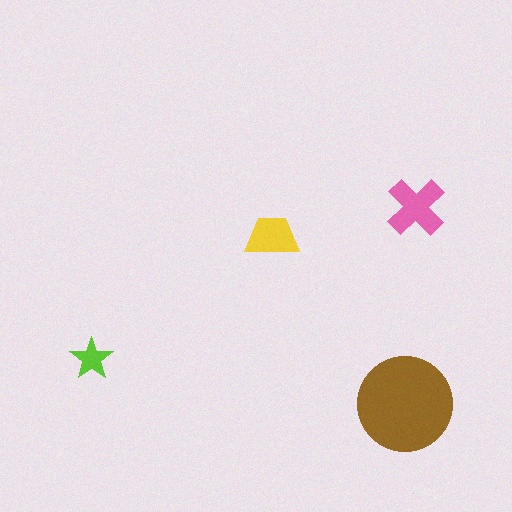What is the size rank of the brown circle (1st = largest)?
1st.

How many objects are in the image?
There are 4 objects in the image.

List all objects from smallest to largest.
The lime star, the yellow trapezoid, the pink cross, the brown circle.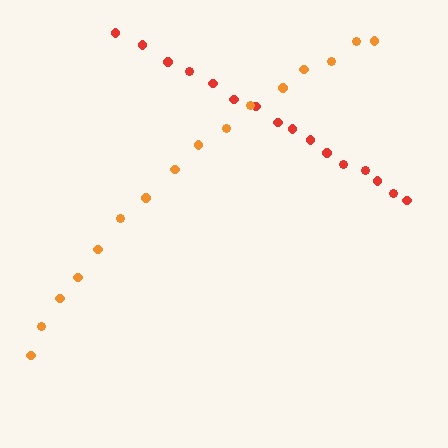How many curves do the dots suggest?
There are 2 distinct paths.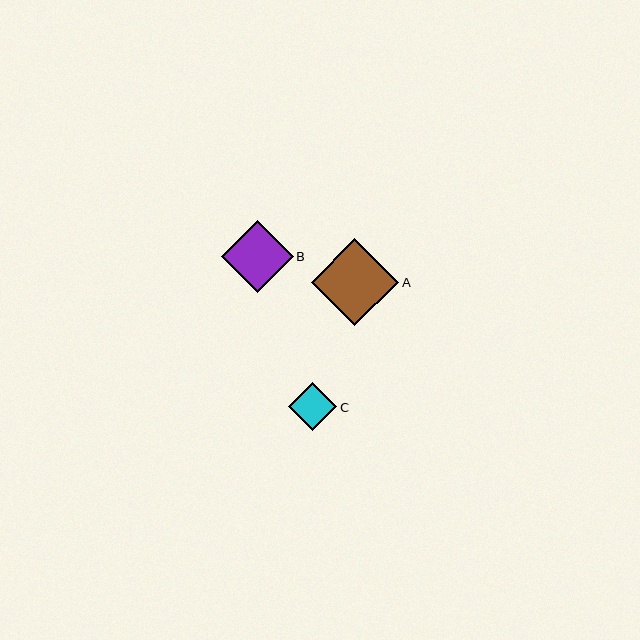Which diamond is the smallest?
Diamond C is the smallest with a size of approximately 48 pixels.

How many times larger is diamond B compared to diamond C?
Diamond B is approximately 1.5 times the size of diamond C.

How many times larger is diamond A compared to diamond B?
Diamond A is approximately 1.2 times the size of diamond B.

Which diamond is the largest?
Diamond A is the largest with a size of approximately 87 pixels.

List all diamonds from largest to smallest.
From largest to smallest: A, B, C.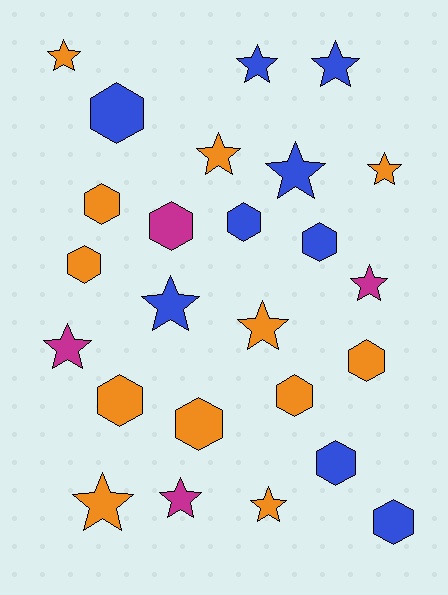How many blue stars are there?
There are 4 blue stars.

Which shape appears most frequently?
Star, with 13 objects.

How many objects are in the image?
There are 25 objects.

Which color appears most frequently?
Orange, with 12 objects.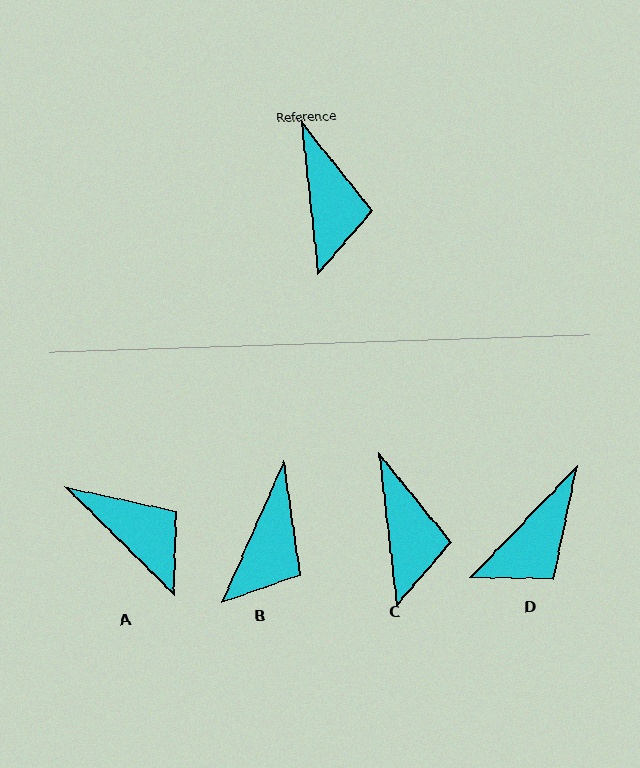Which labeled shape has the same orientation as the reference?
C.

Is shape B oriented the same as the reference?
No, it is off by about 31 degrees.